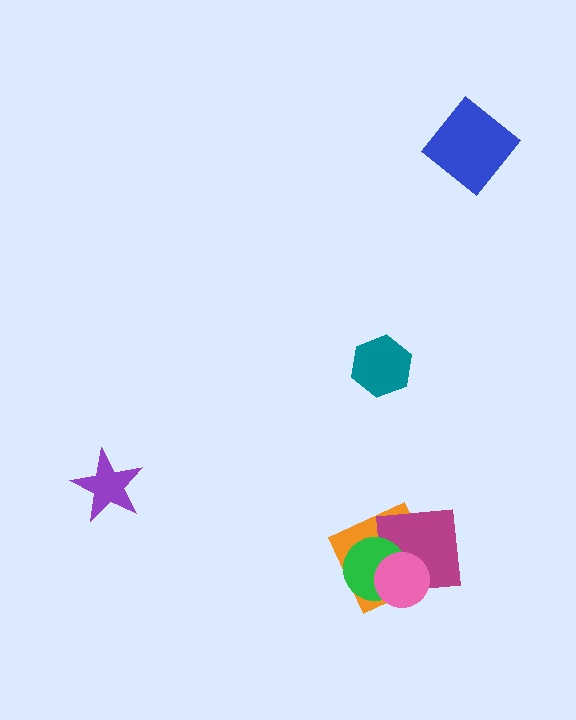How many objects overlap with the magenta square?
3 objects overlap with the magenta square.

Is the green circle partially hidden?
Yes, it is partially covered by another shape.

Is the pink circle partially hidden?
No, no other shape covers it.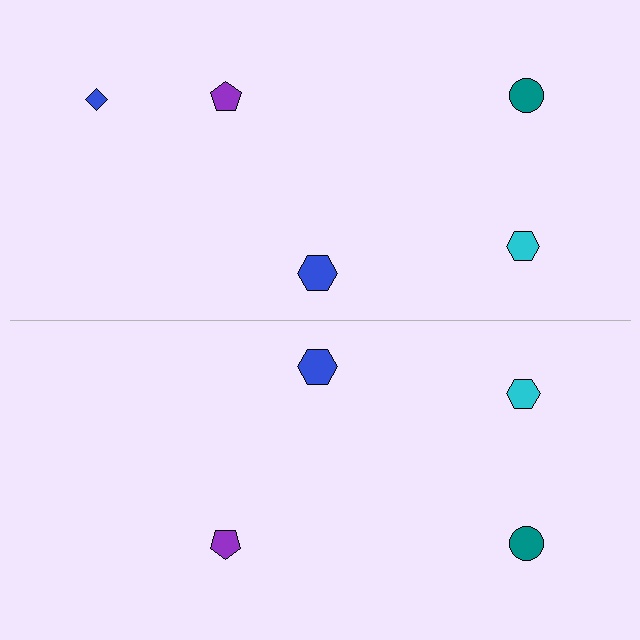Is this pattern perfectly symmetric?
No, the pattern is not perfectly symmetric. A blue diamond is missing from the bottom side.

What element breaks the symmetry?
A blue diamond is missing from the bottom side.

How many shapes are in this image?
There are 9 shapes in this image.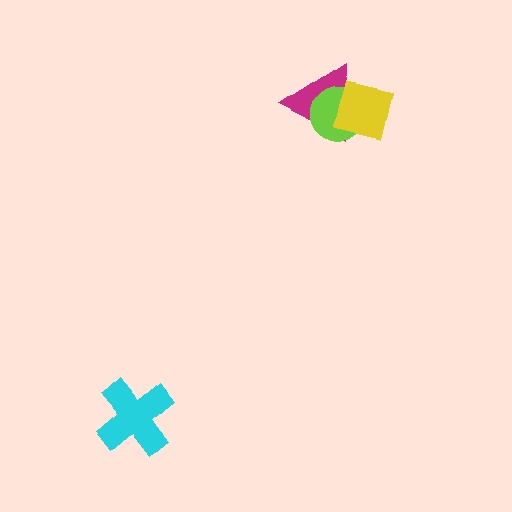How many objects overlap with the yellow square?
2 objects overlap with the yellow square.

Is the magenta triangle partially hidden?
Yes, it is partially covered by another shape.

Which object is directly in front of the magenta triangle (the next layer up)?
The lime circle is directly in front of the magenta triangle.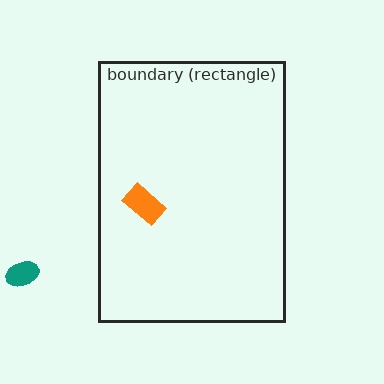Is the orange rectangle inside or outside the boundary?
Inside.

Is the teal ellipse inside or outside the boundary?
Outside.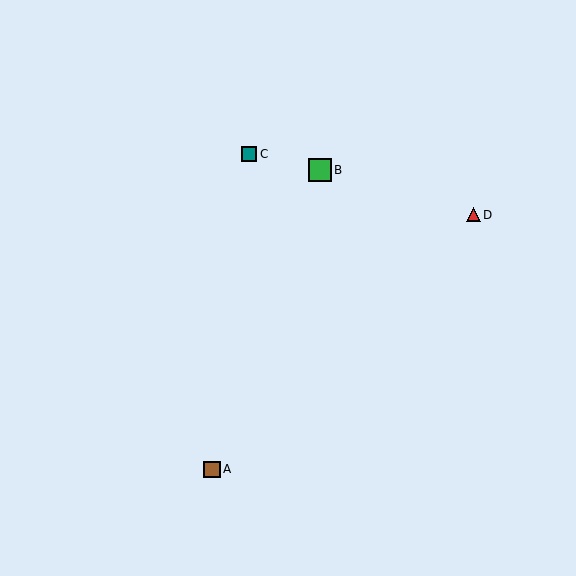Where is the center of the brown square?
The center of the brown square is at (212, 469).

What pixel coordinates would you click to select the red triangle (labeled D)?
Click at (473, 215) to select the red triangle D.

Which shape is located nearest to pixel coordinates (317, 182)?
The green square (labeled B) at (320, 170) is nearest to that location.